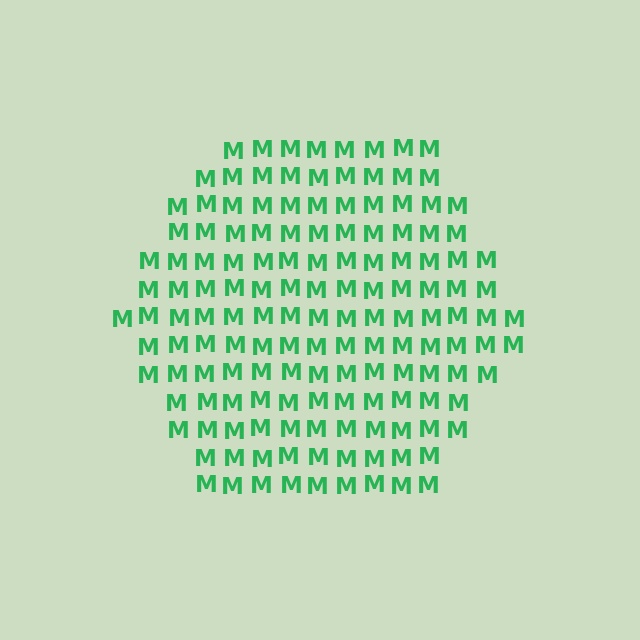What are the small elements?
The small elements are letter M's.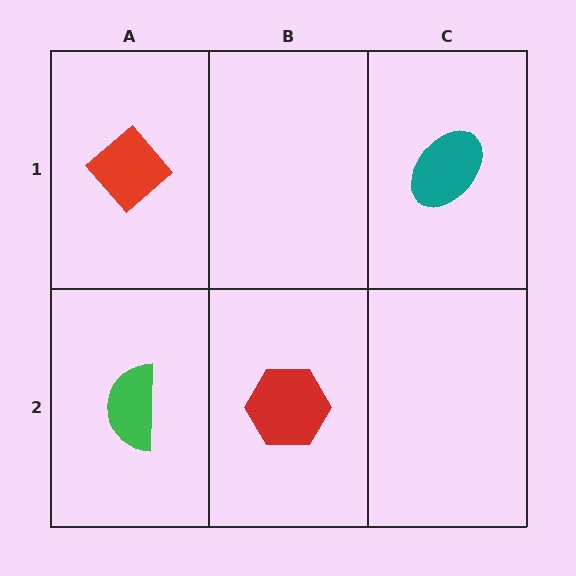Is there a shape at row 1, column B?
No, that cell is empty.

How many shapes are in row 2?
2 shapes.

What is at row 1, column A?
A red diamond.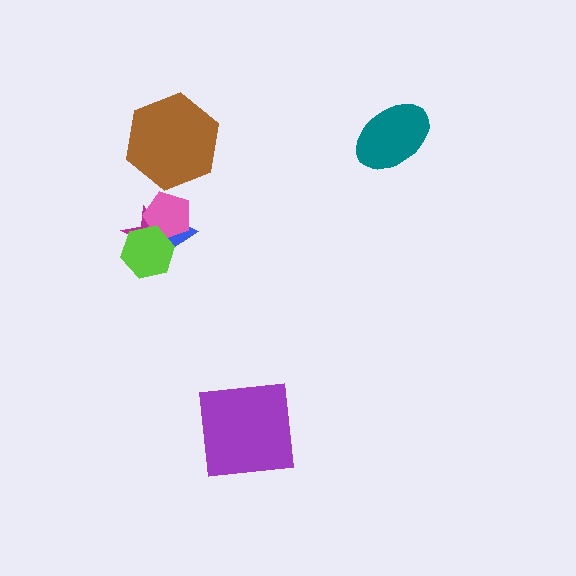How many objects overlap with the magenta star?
3 objects overlap with the magenta star.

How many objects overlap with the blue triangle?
3 objects overlap with the blue triangle.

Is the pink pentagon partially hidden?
Yes, it is partially covered by another shape.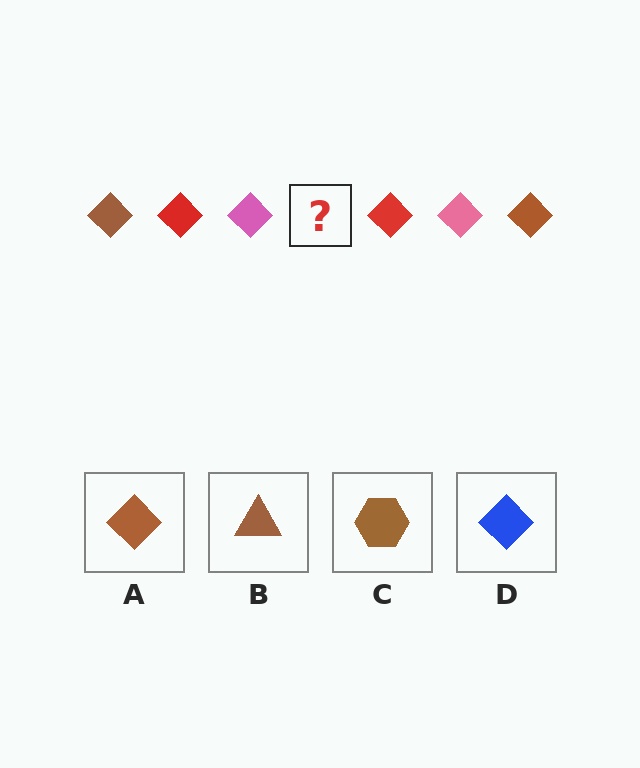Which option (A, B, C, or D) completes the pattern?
A.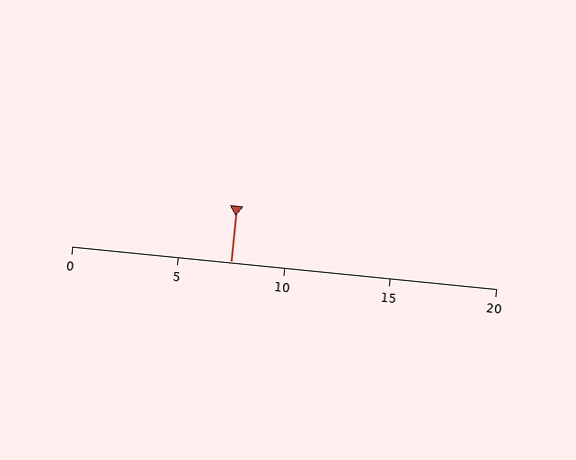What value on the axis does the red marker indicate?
The marker indicates approximately 7.5.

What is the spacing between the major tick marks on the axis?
The major ticks are spaced 5 apart.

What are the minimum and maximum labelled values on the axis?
The axis runs from 0 to 20.